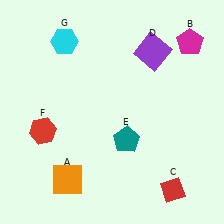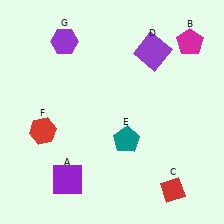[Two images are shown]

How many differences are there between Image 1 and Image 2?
There are 2 differences between the two images.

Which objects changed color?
A changed from orange to purple. G changed from cyan to purple.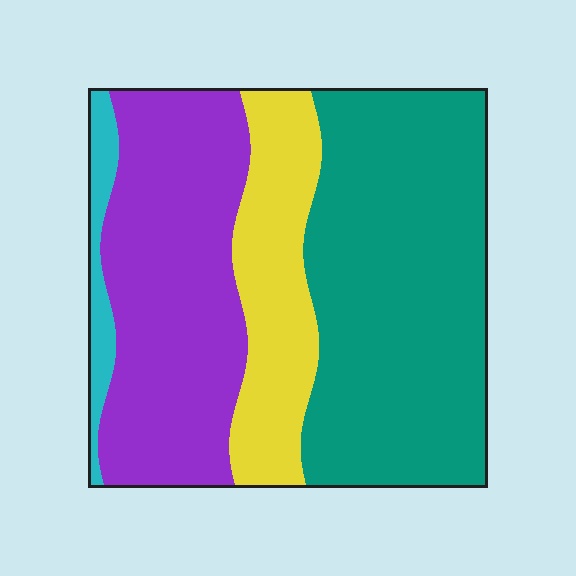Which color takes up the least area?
Cyan, at roughly 5%.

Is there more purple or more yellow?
Purple.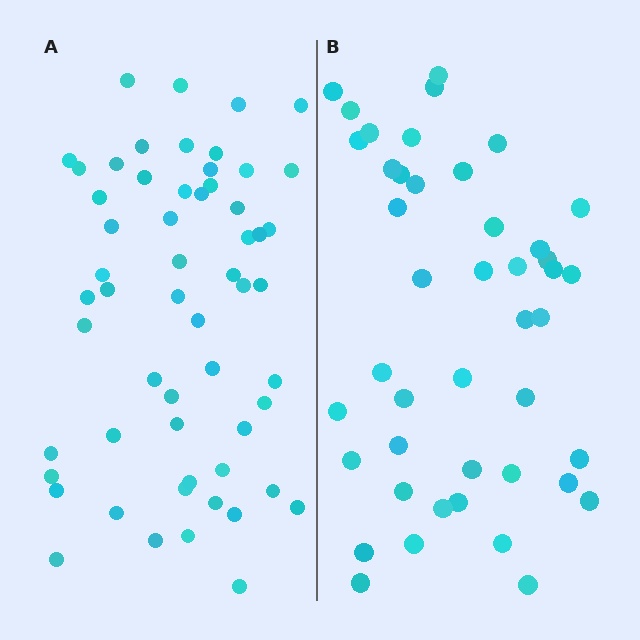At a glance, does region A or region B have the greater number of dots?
Region A (the left region) has more dots.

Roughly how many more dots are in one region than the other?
Region A has approximately 15 more dots than region B.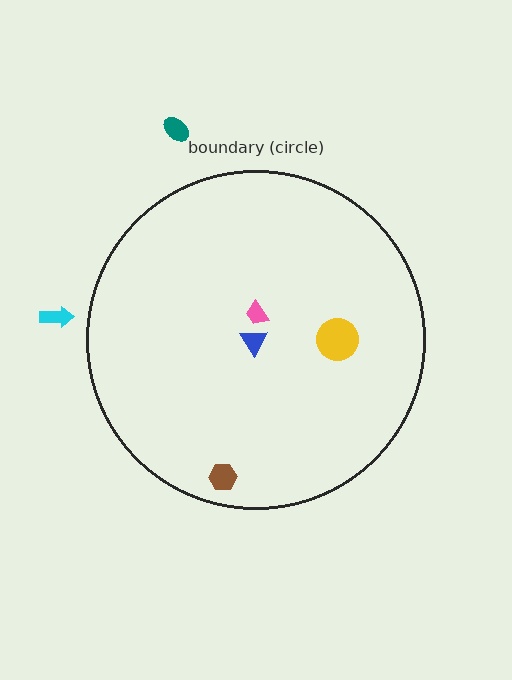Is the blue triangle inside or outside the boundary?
Inside.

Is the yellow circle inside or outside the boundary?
Inside.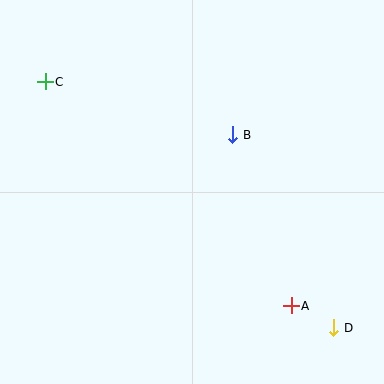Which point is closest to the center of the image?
Point B at (233, 135) is closest to the center.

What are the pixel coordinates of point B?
Point B is at (233, 135).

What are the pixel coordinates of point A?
Point A is at (291, 306).